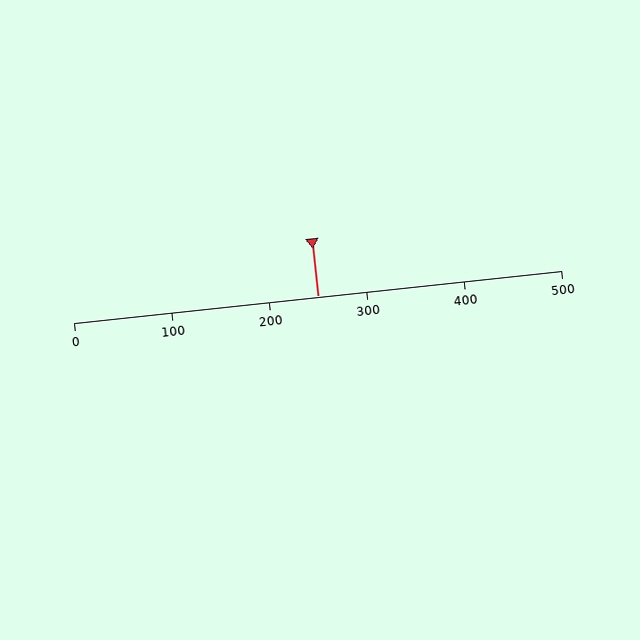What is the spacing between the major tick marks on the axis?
The major ticks are spaced 100 apart.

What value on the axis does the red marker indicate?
The marker indicates approximately 250.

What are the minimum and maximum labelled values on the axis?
The axis runs from 0 to 500.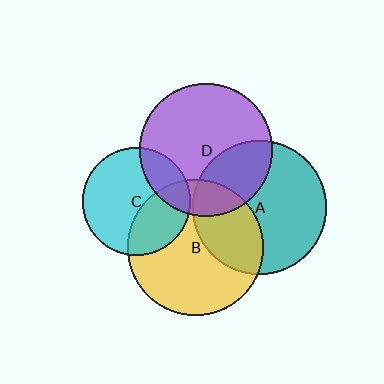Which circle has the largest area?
Circle B (yellow).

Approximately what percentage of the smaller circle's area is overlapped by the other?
Approximately 35%.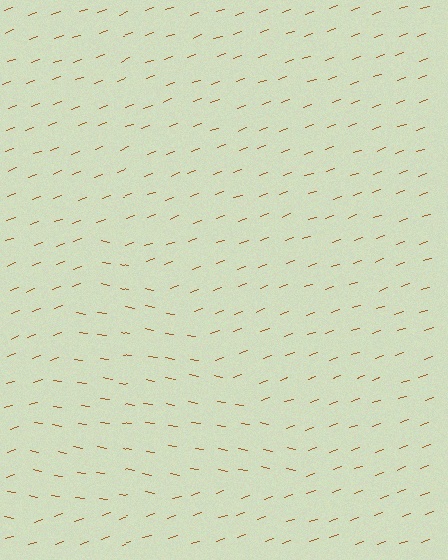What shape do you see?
I see a triangle.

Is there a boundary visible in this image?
Yes, there is a texture boundary formed by a change in line orientation.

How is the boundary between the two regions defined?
The boundary is defined purely by a change in line orientation (approximately 30 degrees difference). All lines are the same color and thickness.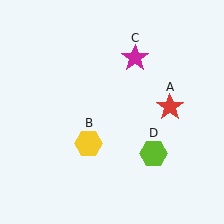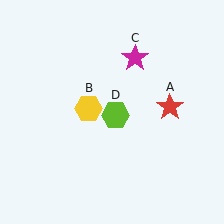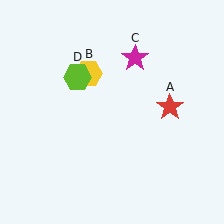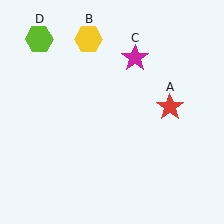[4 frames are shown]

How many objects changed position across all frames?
2 objects changed position: yellow hexagon (object B), lime hexagon (object D).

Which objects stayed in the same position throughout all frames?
Red star (object A) and magenta star (object C) remained stationary.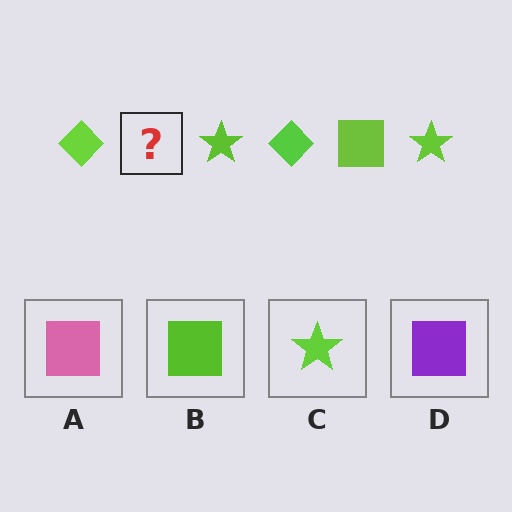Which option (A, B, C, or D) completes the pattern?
B.